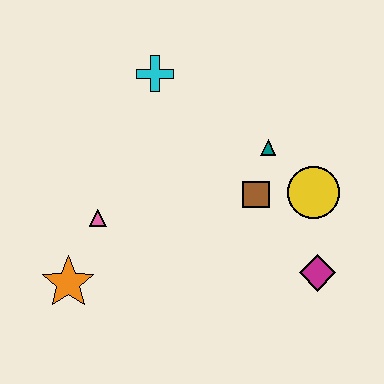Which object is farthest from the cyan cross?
The magenta diamond is farthest from the cyan cross.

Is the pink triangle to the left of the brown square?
Yes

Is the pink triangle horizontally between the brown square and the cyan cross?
No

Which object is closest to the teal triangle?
The brown square is closest to the teal triangle.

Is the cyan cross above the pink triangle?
Yes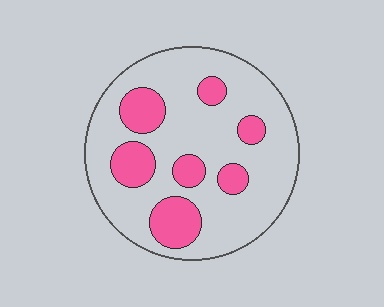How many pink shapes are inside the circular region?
7.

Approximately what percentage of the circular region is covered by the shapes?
Approximately 25%.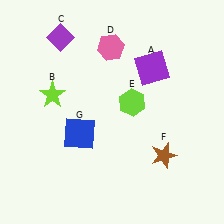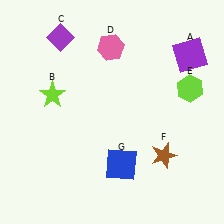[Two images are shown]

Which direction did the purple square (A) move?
The purple square (A) moved right.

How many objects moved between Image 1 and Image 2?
3 objects moved between the two images.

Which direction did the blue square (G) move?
The blue square (G) moved right.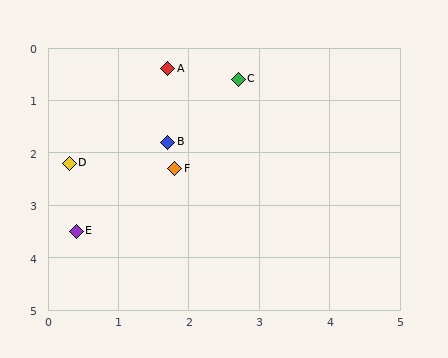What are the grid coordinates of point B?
Point B is at approximately (1.7, 1.8).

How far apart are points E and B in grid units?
Points E and B are about 2.1 grid units apart.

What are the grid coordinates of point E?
Point E is at approximately (0.4, 3.5).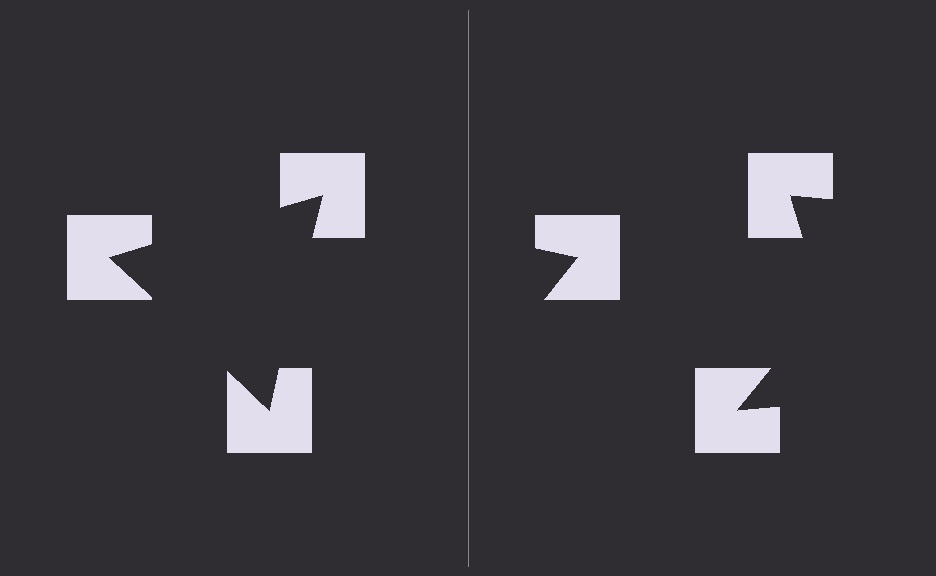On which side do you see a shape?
An illusory triangle appears on the left side. On the right side the wedge cuts are rotated, so no coherent shape forms.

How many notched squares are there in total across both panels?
6 — 3 on each side.